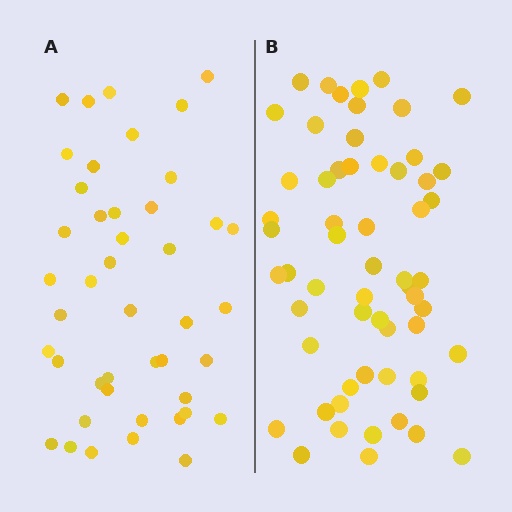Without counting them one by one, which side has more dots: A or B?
Region B (the right region) has more dots.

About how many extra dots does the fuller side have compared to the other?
Region B has approximately 15 more dots than region A.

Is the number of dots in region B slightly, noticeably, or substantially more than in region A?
Region B has noticeably more, but not dramatically so. The ratio is roughly 1.3 to 1.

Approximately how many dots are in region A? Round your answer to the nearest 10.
About 40 dots. (The exact count is 44, which rounds to 40.)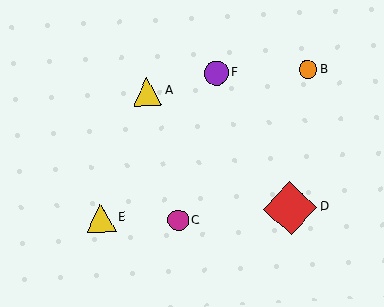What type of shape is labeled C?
Shape C is a magenta circle.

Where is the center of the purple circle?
The center of the purple circle is at (216, 73).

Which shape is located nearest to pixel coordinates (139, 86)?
The yellow triangle (labeled A) at (147, 91) is nearest to that location.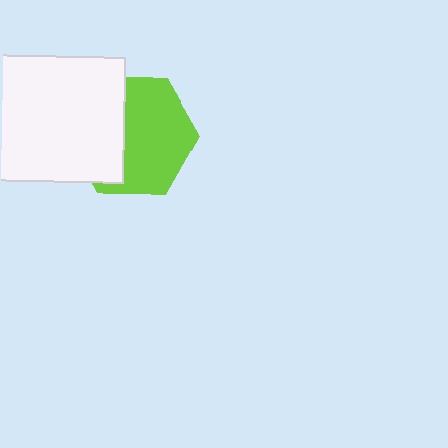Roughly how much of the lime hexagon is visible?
About half of it is visible (roughly 59%).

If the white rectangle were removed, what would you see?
You would see the complete lime hexagon.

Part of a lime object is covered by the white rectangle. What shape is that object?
It is a hexagon.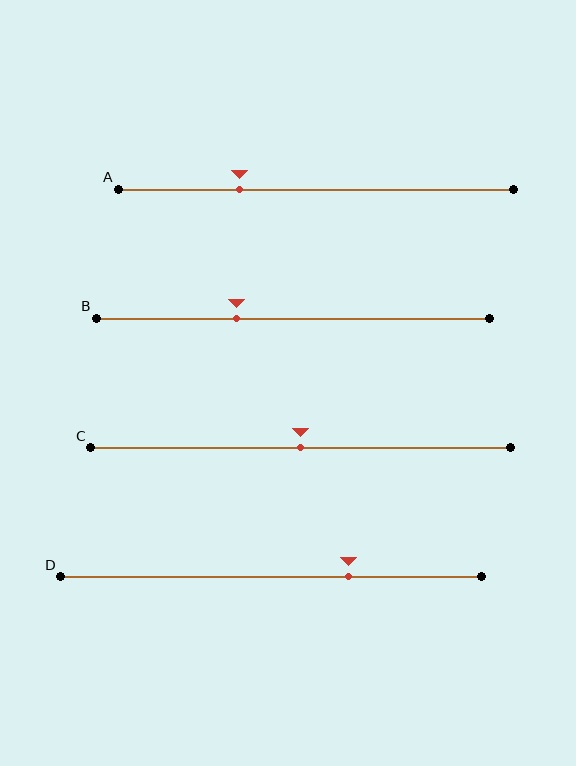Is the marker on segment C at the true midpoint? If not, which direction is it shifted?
Yes, the marker on segment C is at the true midpoint.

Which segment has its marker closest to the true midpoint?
Segment C has its marker closest to the true midpoint.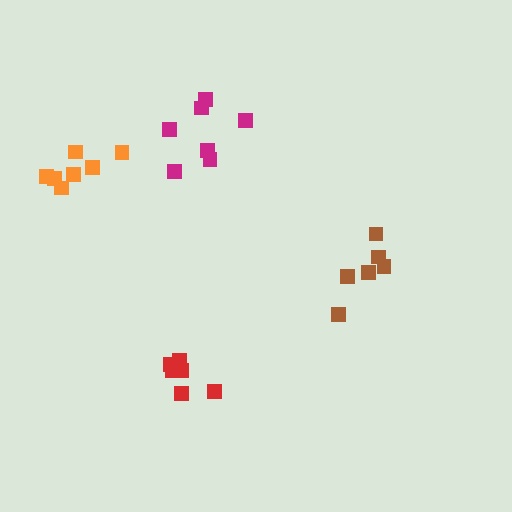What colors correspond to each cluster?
The clusters are colored: brown, orange, magenta, red.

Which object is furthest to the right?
The brown cluster is rightmost.